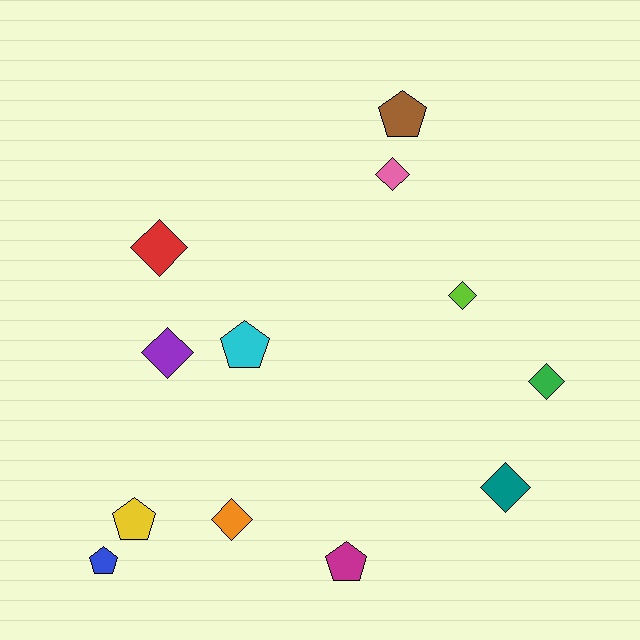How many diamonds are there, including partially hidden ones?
There are 7 diamonds.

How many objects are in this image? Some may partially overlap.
There are 12 objects.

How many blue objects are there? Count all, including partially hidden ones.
There is 1 blue object.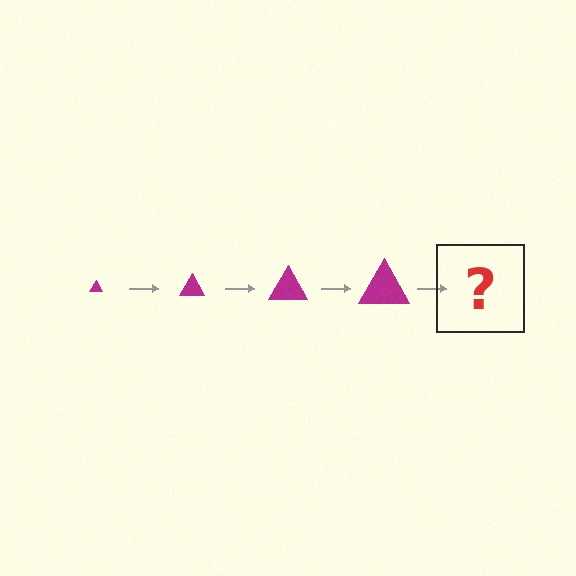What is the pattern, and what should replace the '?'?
The pattern is that the triangle gets progressively larger each step. The '?' should be a magenta triangle, larger than the previous one.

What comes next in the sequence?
The next element should be a magenta triangle, larger than the previous one.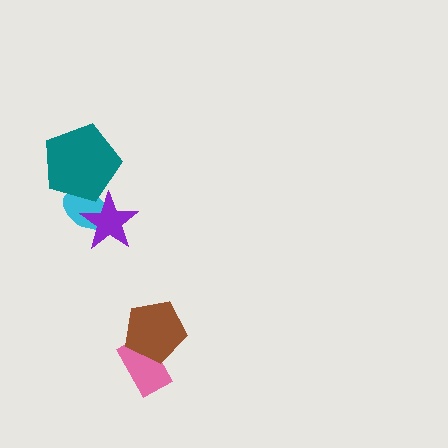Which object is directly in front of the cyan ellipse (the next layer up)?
The purple star is directly in front of the cyan ellipse.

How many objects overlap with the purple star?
1 object overlaps with the purple star.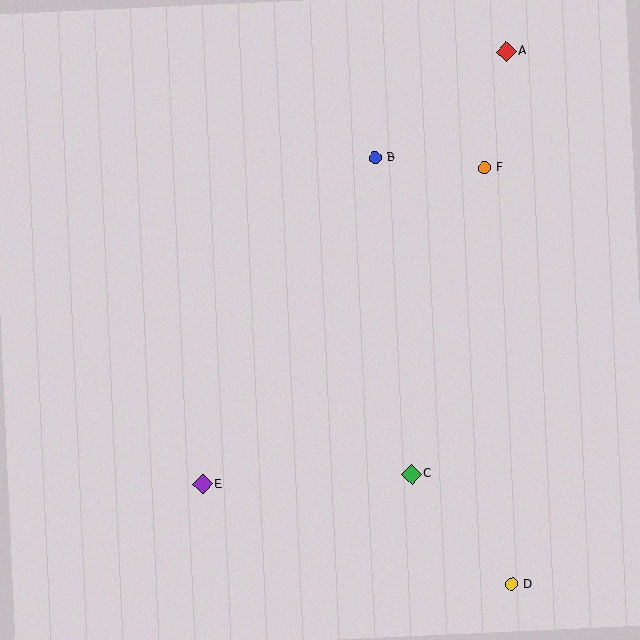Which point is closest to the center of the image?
Point B at (375, 158) is closest to the center.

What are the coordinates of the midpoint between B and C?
The midpoint between B and C is at (393, 316).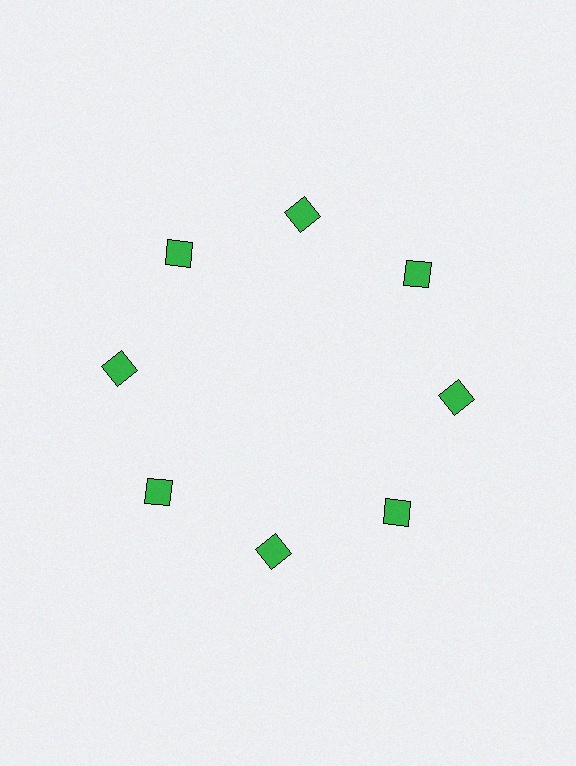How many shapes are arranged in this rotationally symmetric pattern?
There are 8 shapes, arranged in 8 groups of 1.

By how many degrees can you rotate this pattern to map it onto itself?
The pattern maps onto itself every 45 degrees of rotation.